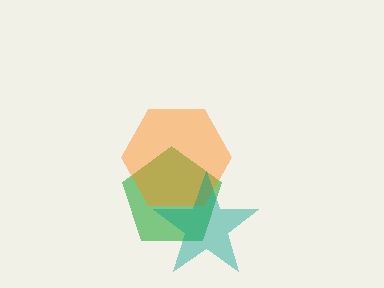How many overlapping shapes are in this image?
There are 3 overlapping shapes in the image.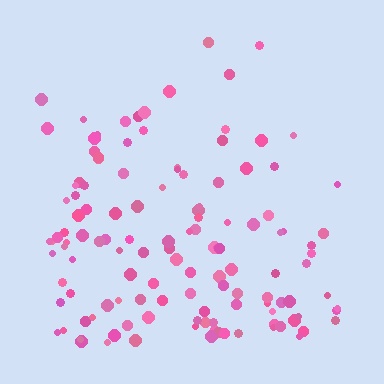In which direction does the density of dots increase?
From top to bottom, with the bottom side densest.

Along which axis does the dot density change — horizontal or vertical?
Vertical.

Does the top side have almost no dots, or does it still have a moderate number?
Still a moderate number, just noticeably fewer than the bottom.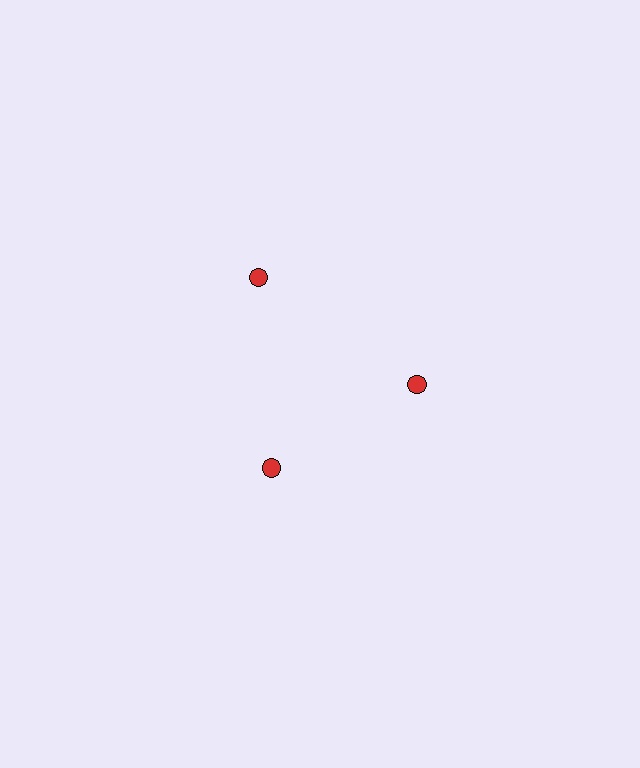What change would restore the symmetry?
The symmetry would be restored by moving it inward, back onto the ring so that all 3 circles sit at equal angles and equal distance from the center.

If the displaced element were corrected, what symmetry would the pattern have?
It would have 3-fold rotational symmetry — the pattern would map onto itself every 120 degrees.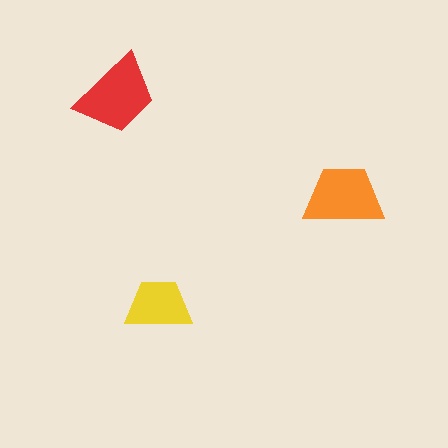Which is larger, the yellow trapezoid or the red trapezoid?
The red one.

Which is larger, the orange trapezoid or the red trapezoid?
The red one.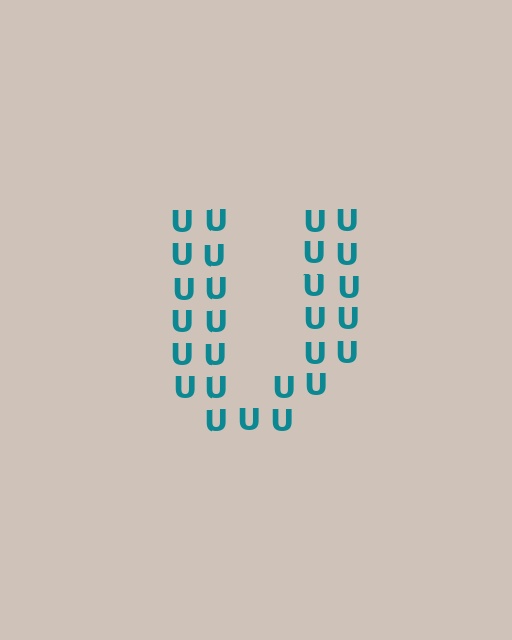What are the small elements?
The small elements are letter U's.